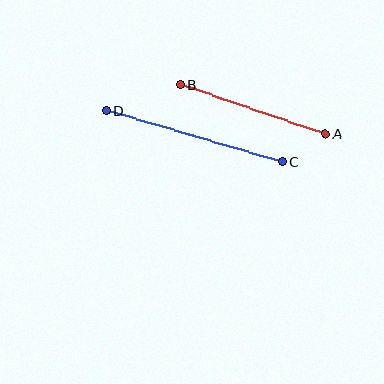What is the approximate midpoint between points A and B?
The midpoint is at approximately (253, 109) pixels.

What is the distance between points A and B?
The distance is approximately 153 pixels.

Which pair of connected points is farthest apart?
Points C and D are farthest apart.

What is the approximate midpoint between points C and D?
The midpoint is at approximately (194, 136) pixels.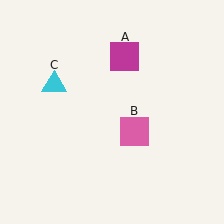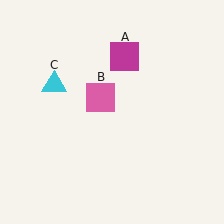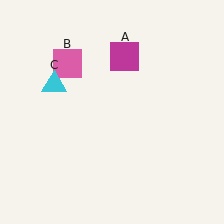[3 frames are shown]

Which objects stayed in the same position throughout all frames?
Magenta square (object A) and cyan triangle (object C) remained stationary.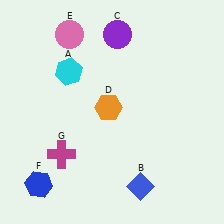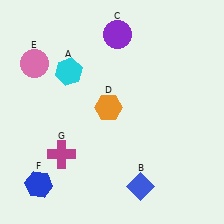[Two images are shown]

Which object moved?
The pink circle (E) moved left.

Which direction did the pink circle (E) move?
The pink circle (E) moved left.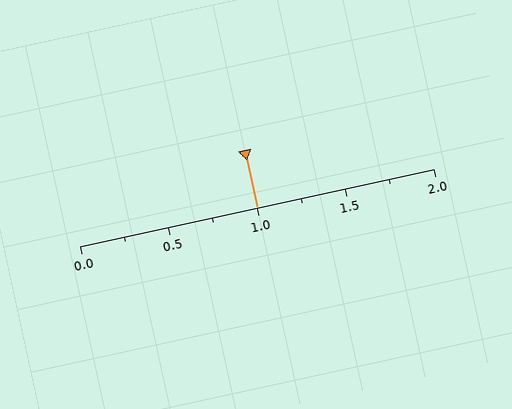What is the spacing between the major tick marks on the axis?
The major ticks are spaced 0.5 apart.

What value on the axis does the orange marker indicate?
The marker indicates approximately 1.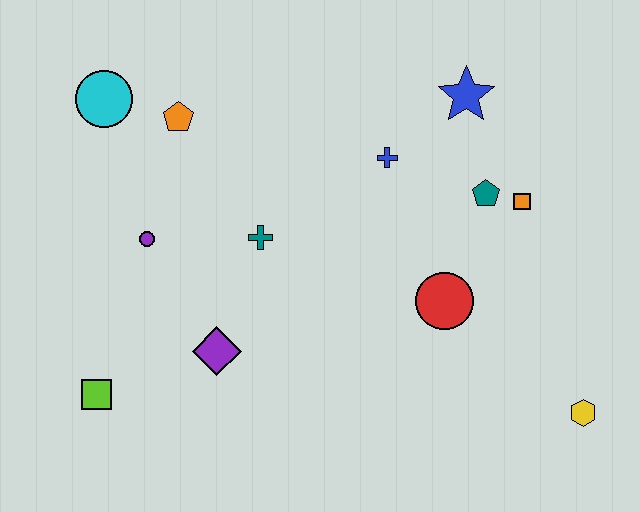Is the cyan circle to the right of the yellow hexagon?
No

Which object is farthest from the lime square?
The yellow hexagon is farthest from the lime square.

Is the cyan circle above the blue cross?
Yes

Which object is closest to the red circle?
The teal pentagon is closest to the red circle.